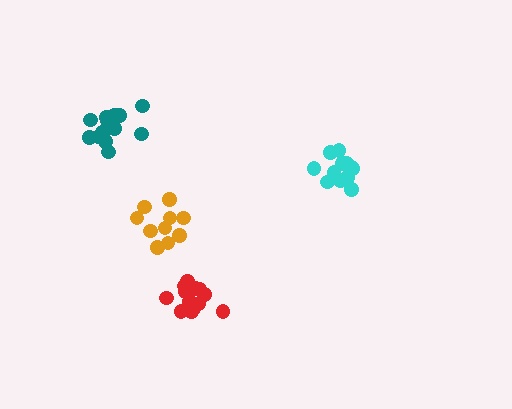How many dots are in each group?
Group 1: 10 dots, Group 2: 16 dots, Group 3: 13 dots, Group 4: 14 dots (53 total).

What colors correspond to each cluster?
The clusters are colored: orange, red, teal, cyan.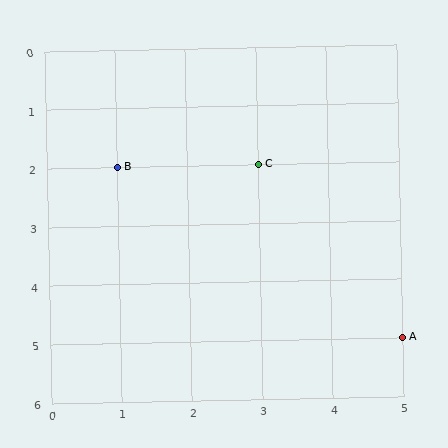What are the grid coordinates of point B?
Point B is at grid coordinates (1, 2).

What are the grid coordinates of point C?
Point C is at grid coordinates (3, 2).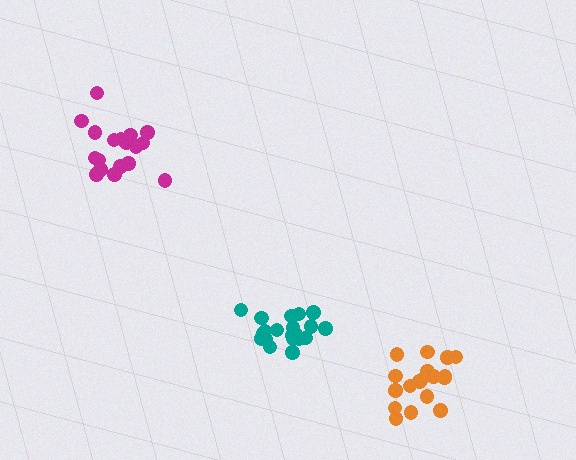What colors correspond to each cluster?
The clusters are colored: magenta, teal, orange.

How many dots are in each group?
Group 1: 18 dots, Group 2: 20 dots, Group 3: 18 dots (56 total).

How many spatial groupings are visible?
There are 3 spatial groupings.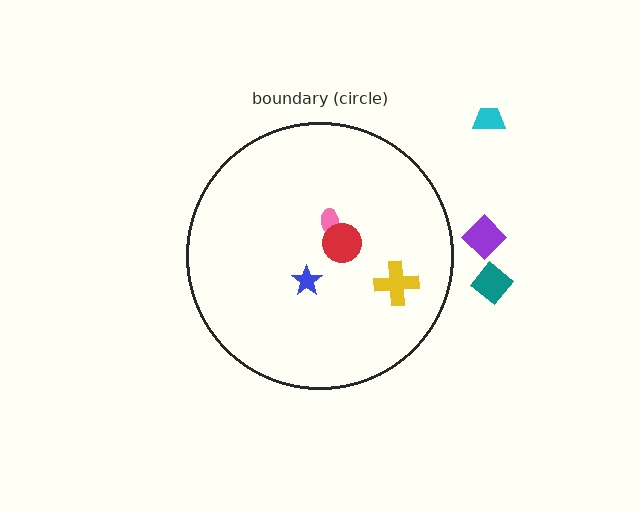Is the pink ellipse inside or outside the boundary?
Inside.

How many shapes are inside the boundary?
4 inside, 3 outside.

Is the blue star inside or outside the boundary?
Inside.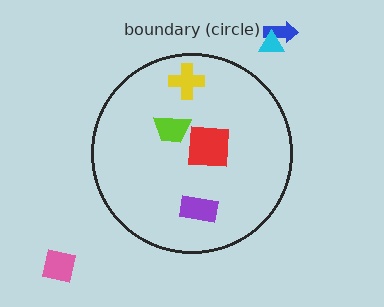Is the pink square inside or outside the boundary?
Outside.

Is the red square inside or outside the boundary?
Inside.